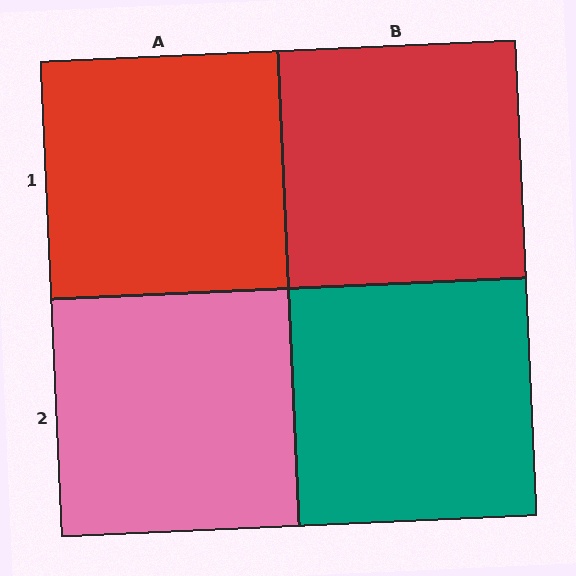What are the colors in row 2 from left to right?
Pink, teal.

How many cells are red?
2 cells are red.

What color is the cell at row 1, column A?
Red.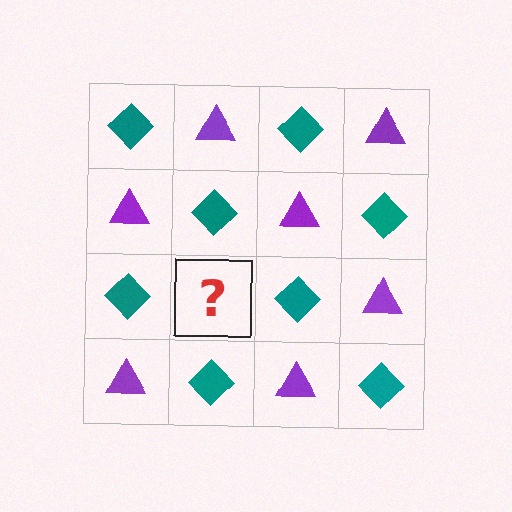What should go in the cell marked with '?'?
The missing cell should contain a purple triangle.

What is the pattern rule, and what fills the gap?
The rule is that it alternates teal diamond and purple triangle in a checkerboard pattern. The gap should be filled with a purple triangle.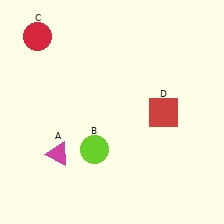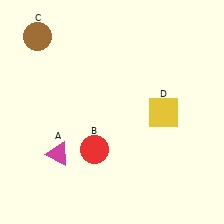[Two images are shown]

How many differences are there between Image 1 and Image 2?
There are 3 differences between the two images.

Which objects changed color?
B changed from lime to red. C changed from red to brown. D changed from red to yellow.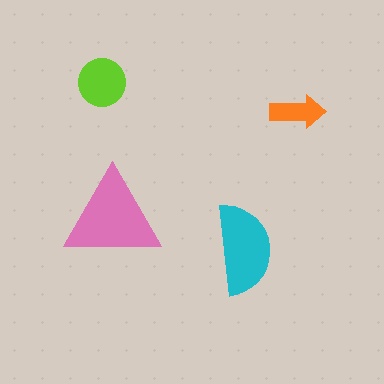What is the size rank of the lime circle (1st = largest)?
3rd.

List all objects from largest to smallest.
The pink triangle, the cyan semicircle, the lime circle, the orange arrow.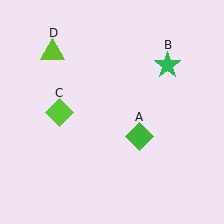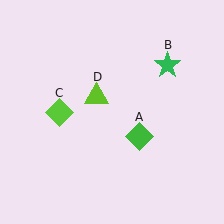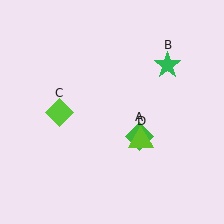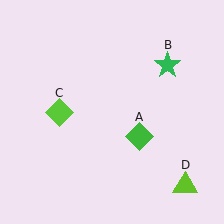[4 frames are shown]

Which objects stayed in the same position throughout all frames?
Green diamond (object A) and green star (object B) and lime diamond (object C) remained stationary.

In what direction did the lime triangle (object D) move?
The lime triangle (object D) moved down and to the right.